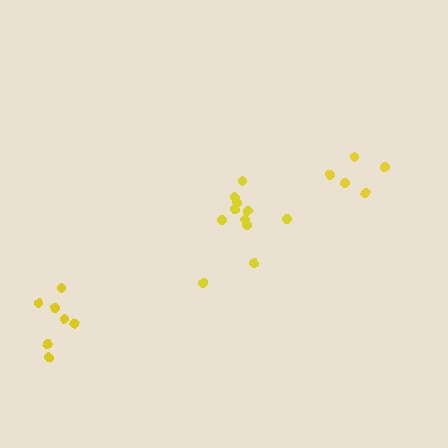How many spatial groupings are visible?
There are 3 spatial groupings.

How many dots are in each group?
Group 1: 11 dots, Group 2: 7 dots, Group 3: 5 dots (23 total).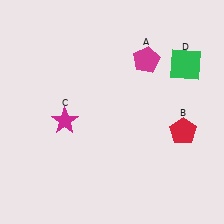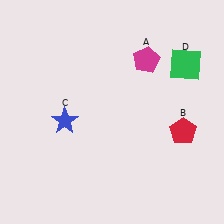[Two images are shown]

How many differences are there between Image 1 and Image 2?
There is 1 difference between the two images.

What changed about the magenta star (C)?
In Image 1, C is magenta. In Image 2, it changed to blue.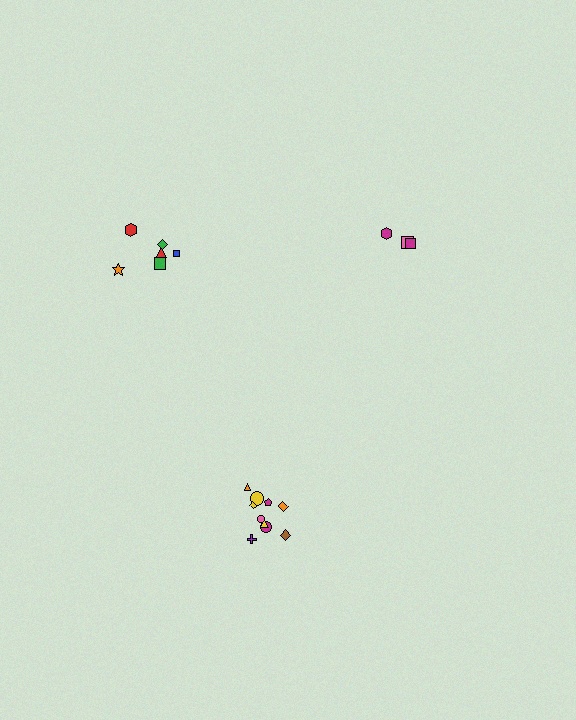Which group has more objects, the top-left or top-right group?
The top-left group.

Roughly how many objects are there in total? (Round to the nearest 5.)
Roughly 20 objects in total.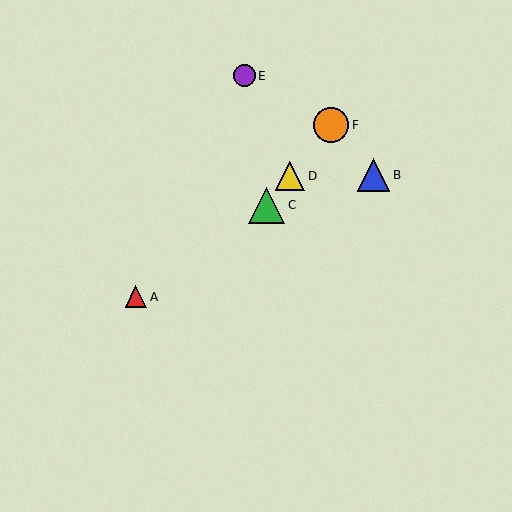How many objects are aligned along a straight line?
3 objects (C, D, F) are aligned along a straight line.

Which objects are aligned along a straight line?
Objects C, D, F are aligned along a straight line.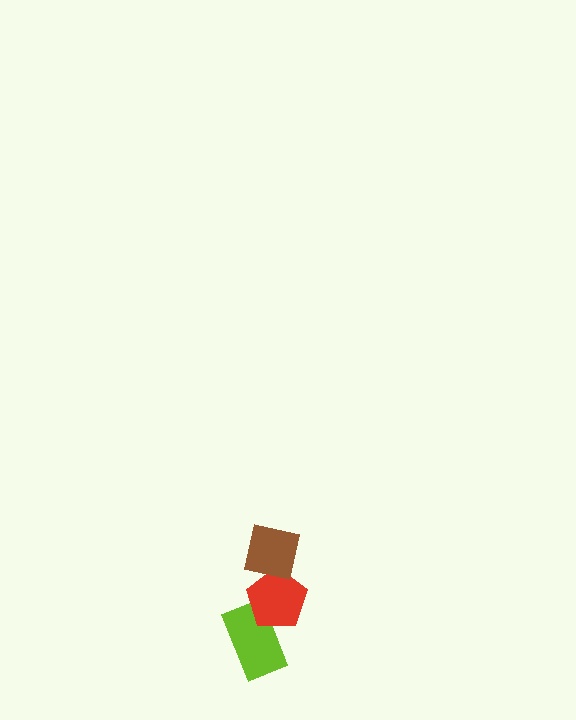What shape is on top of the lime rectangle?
The red pentagon is on top of the lime rectangle.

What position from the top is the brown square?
The brown square is 1st from the top.